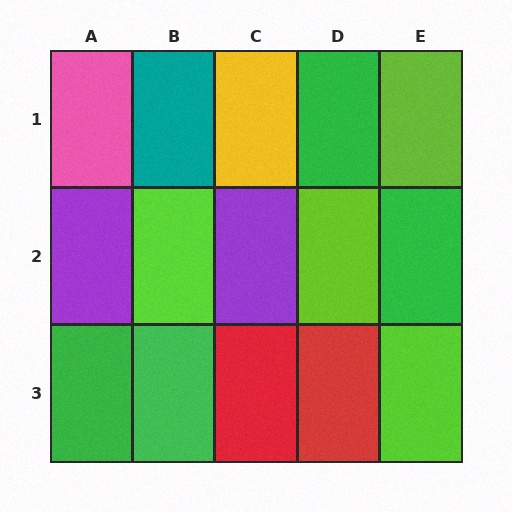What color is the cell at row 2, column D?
Lime.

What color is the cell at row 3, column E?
Lime.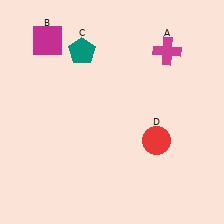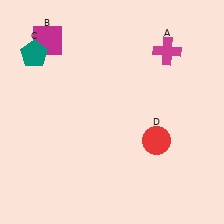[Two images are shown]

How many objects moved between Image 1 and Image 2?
1 object moved between the two images.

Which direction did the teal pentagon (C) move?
The teal pentagon (C) moved left.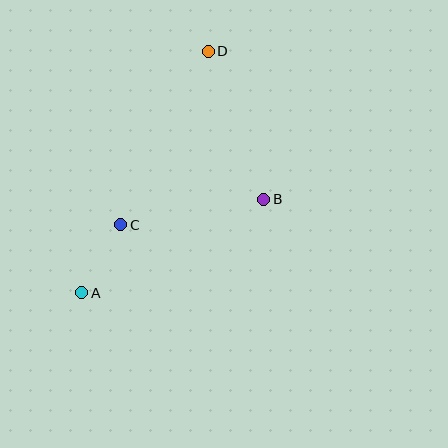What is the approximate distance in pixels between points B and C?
The distance between B and C is approximately 145 pixels.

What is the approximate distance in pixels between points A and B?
The distance between A and B is approximately 205 pixels.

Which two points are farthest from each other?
Points A and D are farthest from each other.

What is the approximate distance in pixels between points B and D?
The distance between B and D is approximately 158 pixels.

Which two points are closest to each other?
Points A and C are closest to each other.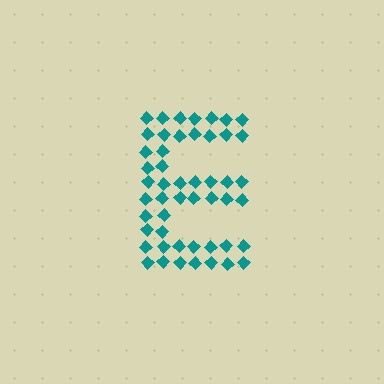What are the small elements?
The small elements are diamonds.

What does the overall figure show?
The overall figure shows the letter E.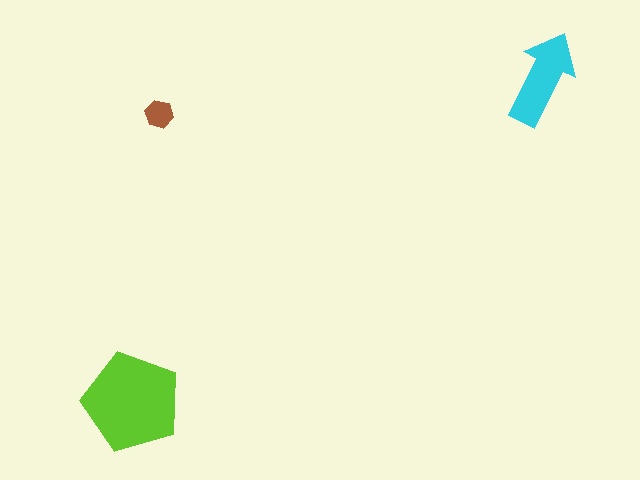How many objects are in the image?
There are 3 objects in the image.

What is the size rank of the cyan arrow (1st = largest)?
2nd.